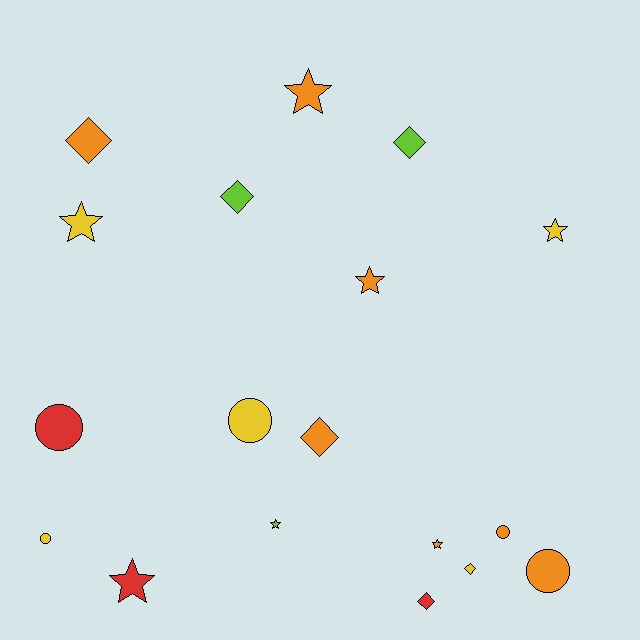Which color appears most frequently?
Orange, with 7 objects.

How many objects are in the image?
There are 18 objects.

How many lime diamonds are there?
There are 2 lime diamonds.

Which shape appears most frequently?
Star, with 7 objects.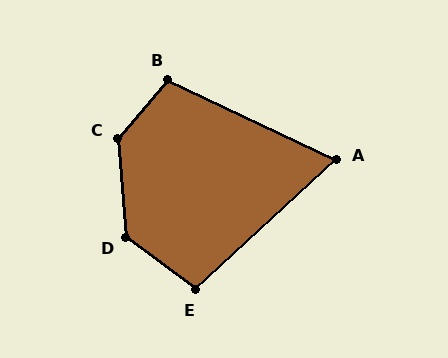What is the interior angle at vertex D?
Approximately 132 degrees (obtuse).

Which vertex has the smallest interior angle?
A, at approximately 68 degrees.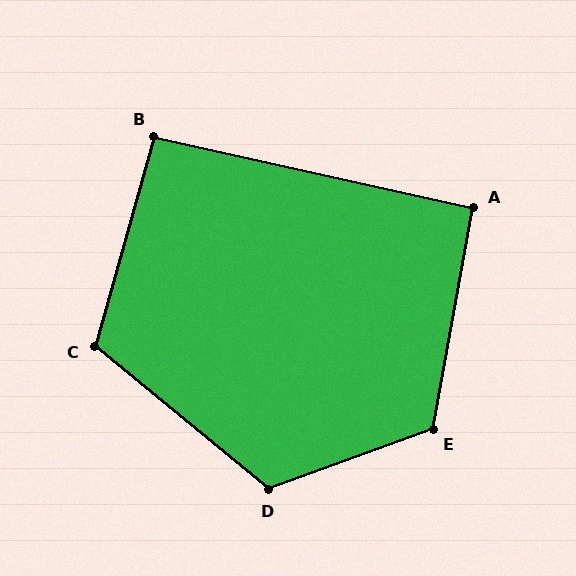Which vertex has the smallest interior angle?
A, at approximately 92 degrees.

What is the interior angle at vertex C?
Approximately 113 degrees (obtuse).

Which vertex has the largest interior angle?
D, at approximately 121 degrees.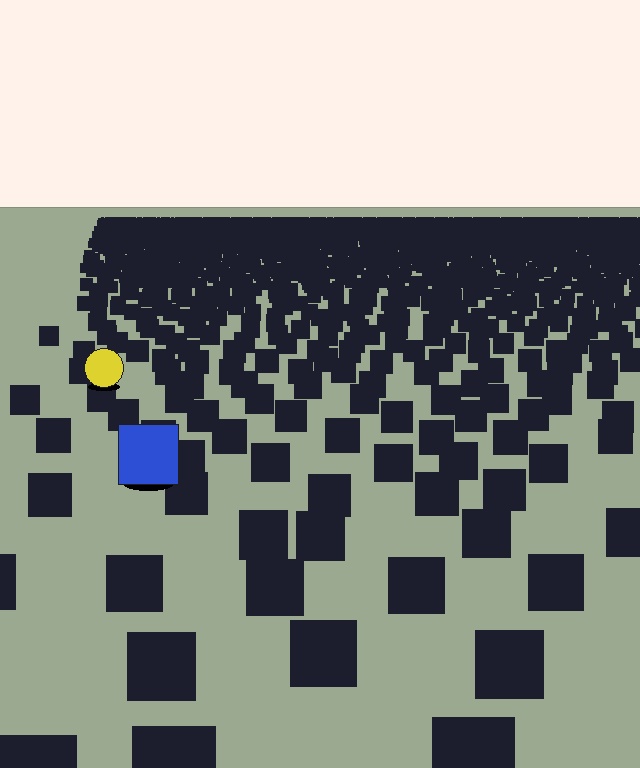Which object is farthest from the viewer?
The yellow circle is farthest from the viewer. It appears smaller and the ground texture around it is denser.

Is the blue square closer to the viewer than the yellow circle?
Yes. The blue square is closer — you can tell from the texture gradient: the ground texture is coarser near it.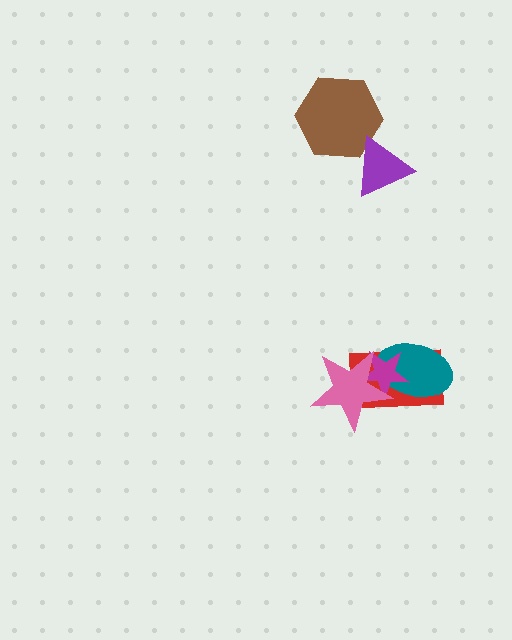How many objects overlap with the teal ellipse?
3 objects overlap with the teal ellipse.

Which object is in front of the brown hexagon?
The purple triangle is in front of the brown hexagon.